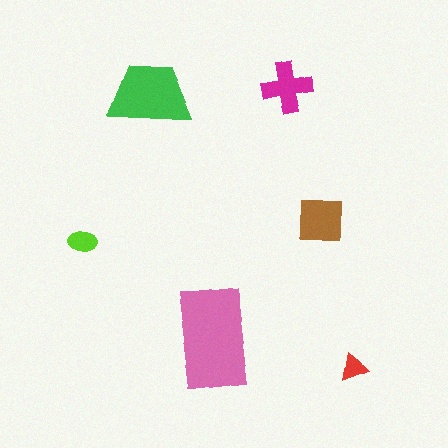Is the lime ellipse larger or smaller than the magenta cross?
Smaller.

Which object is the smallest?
The red triangle.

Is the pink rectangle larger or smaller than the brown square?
Larger.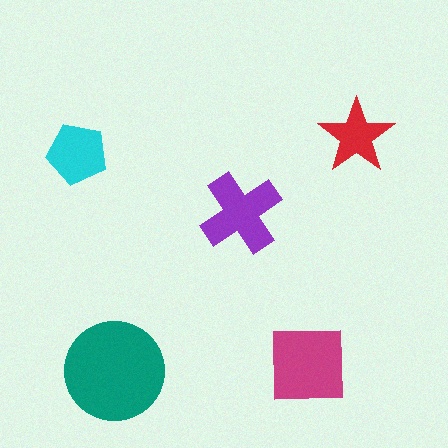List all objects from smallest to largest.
The red star, the cyan pentagon, the purple cross, the magenta square, the teal circle.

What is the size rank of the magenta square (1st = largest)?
2nd.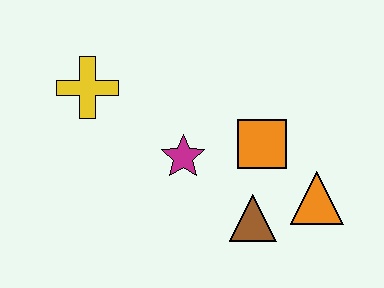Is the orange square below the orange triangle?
No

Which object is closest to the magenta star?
The orange square is closest to the magenta star.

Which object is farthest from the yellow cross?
The orange triangle is farthest from the yellow cross.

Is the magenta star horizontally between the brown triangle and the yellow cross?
Yes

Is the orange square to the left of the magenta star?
No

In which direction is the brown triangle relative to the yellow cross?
The brown triangle is to the right of the yellow cross.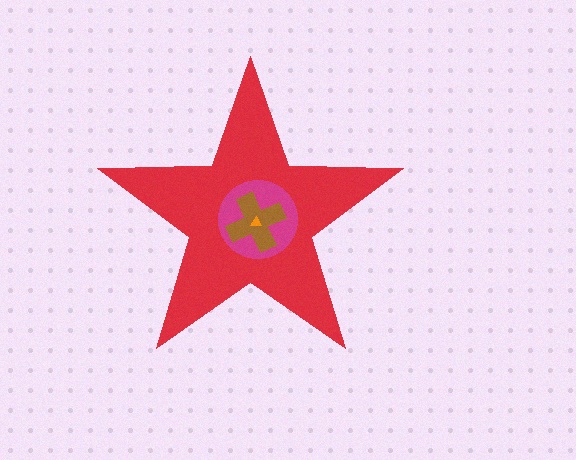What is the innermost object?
The orange triangle.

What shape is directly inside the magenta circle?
The brown cross.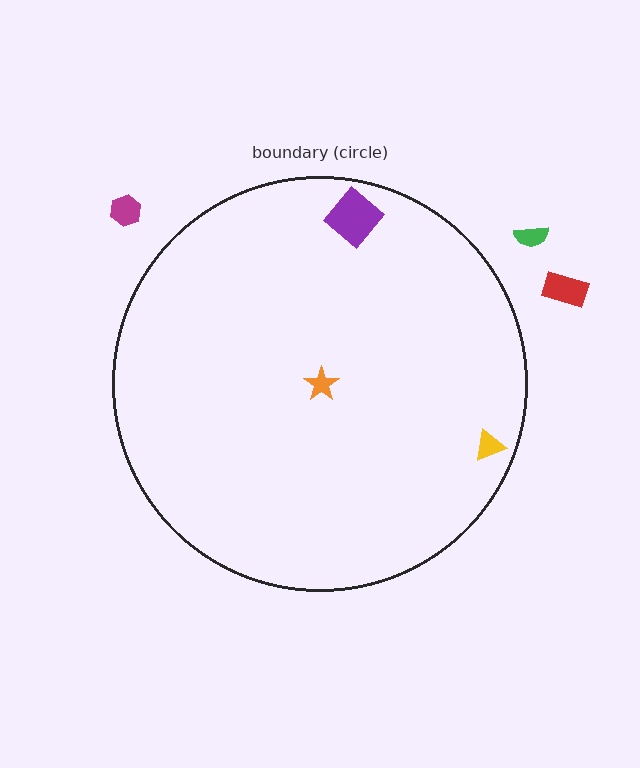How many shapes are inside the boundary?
3 inside, 3 outside.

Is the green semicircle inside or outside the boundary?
Outside.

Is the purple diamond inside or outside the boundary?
Inside.